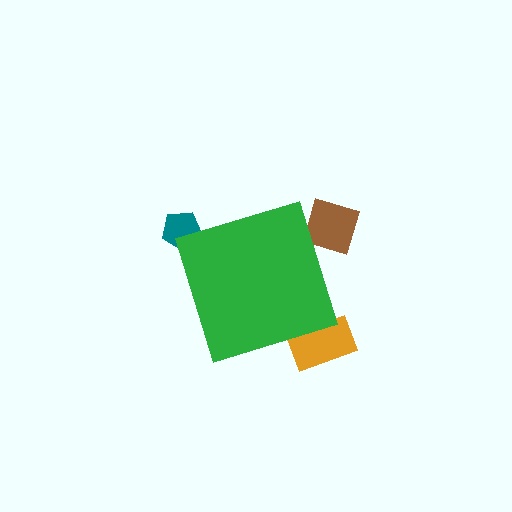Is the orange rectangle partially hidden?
Yes, the orange rectangle is partially hidden behind the green diamond.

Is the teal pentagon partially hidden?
Yes, the teal pentagon is partially hidden behind the green diamond.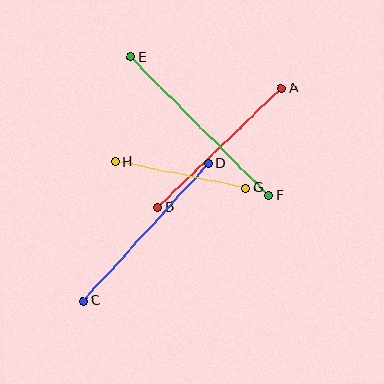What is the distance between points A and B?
The distance is approximately 172 pixels.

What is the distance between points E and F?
The distance is approximately 196 pixels.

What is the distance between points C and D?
The distance is approximately 186 pixels.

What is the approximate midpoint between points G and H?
The midpoint is at approximately (180, 175) pixels.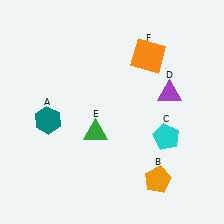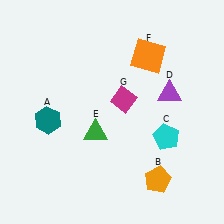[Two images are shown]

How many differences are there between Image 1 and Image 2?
There is 1 difference between the two images.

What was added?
A magenta diamond (G) was added in Image 2.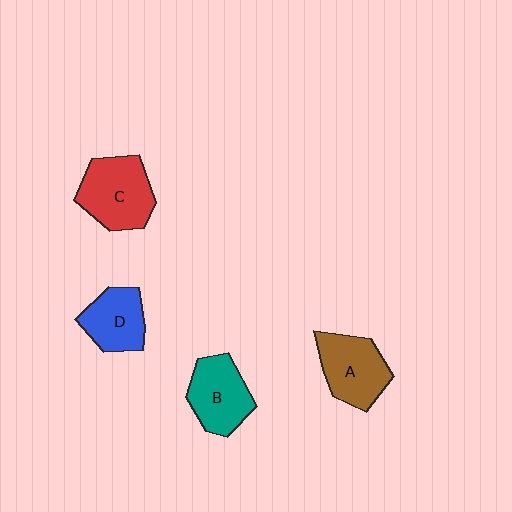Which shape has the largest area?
Shape C (red).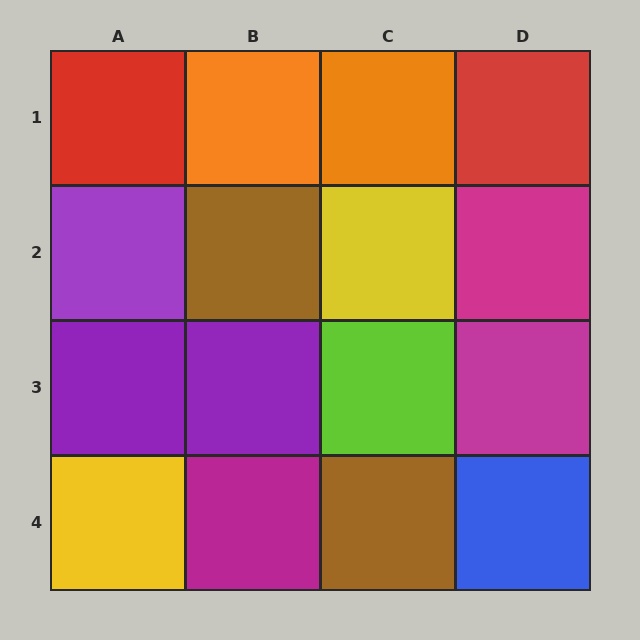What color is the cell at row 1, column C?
Orange.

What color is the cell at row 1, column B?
Orange.